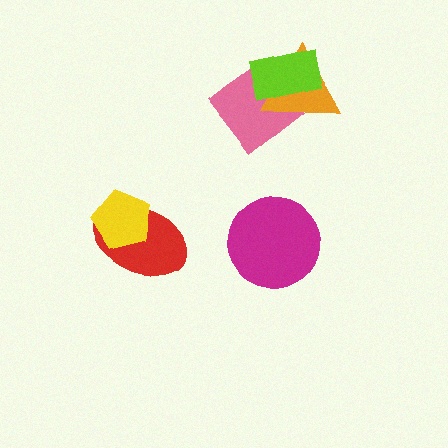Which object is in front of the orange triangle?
The lime rectangle is in front of the orange triangle.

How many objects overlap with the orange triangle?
2 objects overlap with the orange triangle.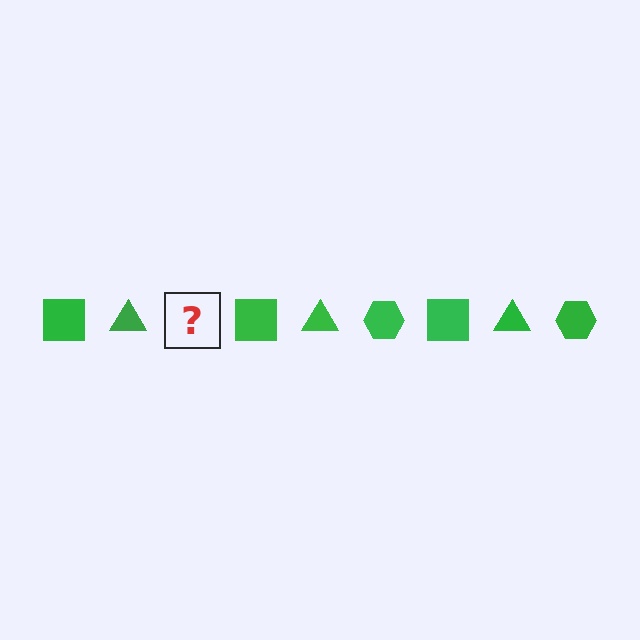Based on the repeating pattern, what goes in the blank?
The blank should be a green hexagon.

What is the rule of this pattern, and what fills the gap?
The rule is that the pattern cycles through square, triangle, hexagon shapes in green. The gap should be filled with a green hexagon.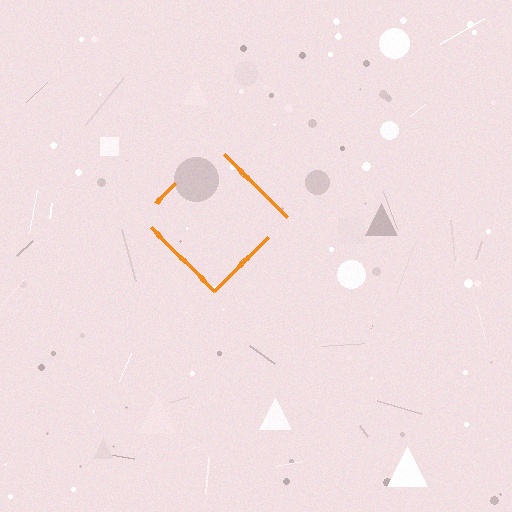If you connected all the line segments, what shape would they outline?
They would outline a diamond.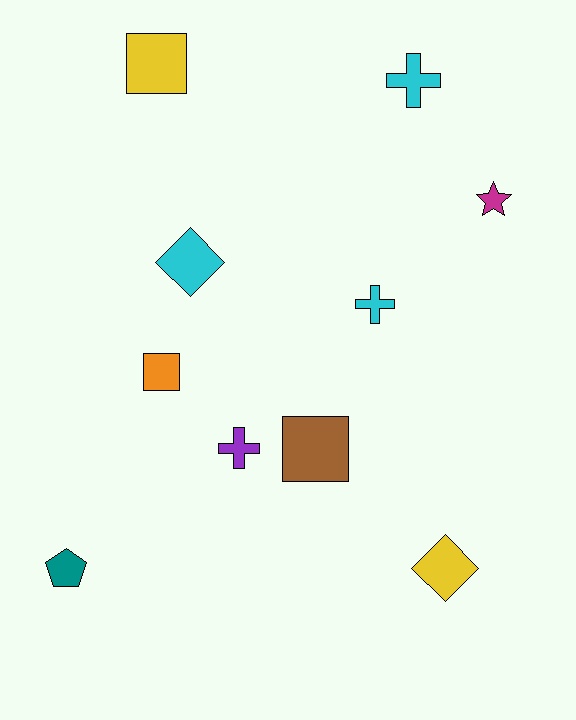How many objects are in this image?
There are 10 objects.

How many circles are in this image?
There are no circles.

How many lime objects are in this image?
There are no lime objects.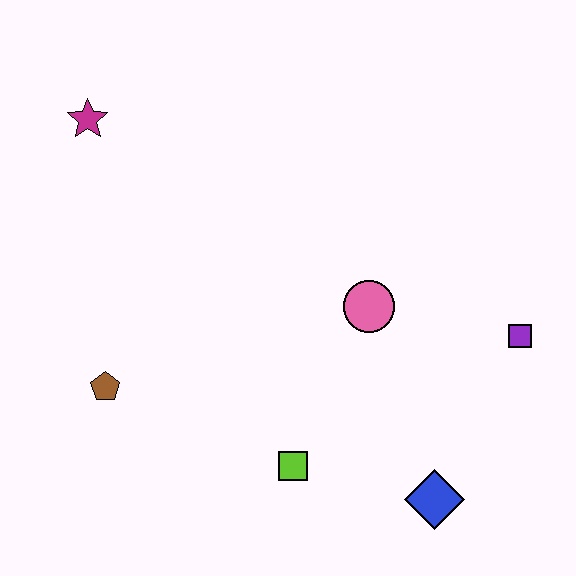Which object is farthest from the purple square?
The magenta star is farthest from the purple square.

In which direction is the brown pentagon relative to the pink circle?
The brown pentagon is to the left of the pink circle.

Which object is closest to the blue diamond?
The lime square is closest to the blue diamond.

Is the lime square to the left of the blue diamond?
Yes